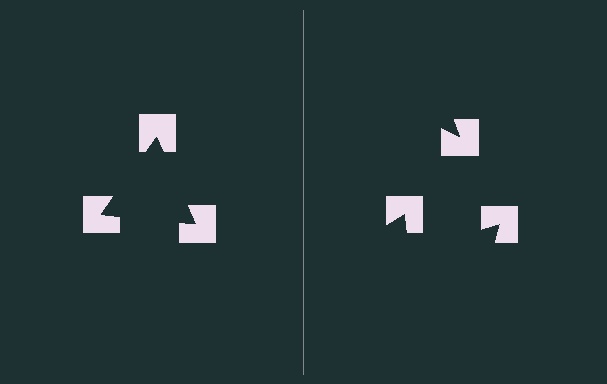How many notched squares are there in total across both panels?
6 — 3 on each side.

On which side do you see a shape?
An illusory triangle appears on the left side. On the right side the wedge cuts are rotated, so no coherent shape forms.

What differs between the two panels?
The notched squares are positioned identically on both sides; only the wedge orientations differ. On the left they align to a triangle; on the right they are misaligned.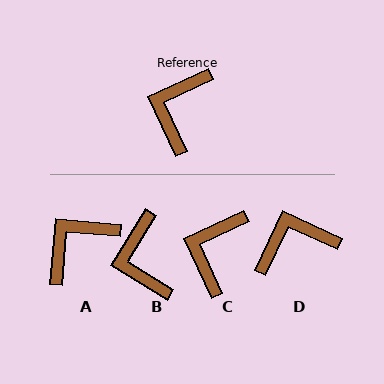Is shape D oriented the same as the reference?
No, it is off by about 49 degrees.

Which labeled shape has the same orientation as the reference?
C.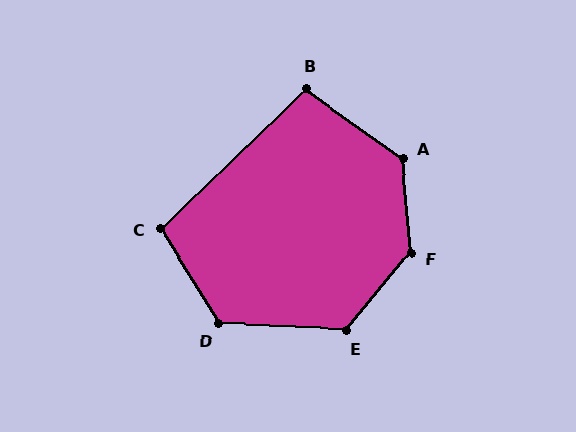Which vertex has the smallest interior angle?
B, at approximately 100 degrees.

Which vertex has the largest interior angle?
F, at approximately 135 degrees.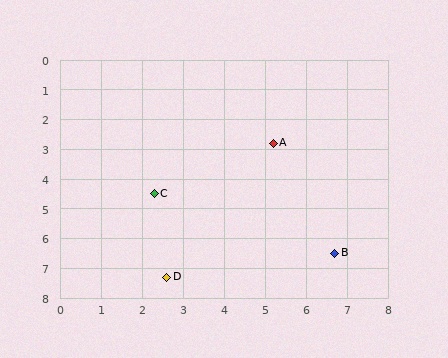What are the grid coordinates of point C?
Point C is at approximately (2.3, 4.5).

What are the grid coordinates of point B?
Point B is at approximately (6.7, 6.5).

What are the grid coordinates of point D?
Point D is at approximately (2.6, 7.3).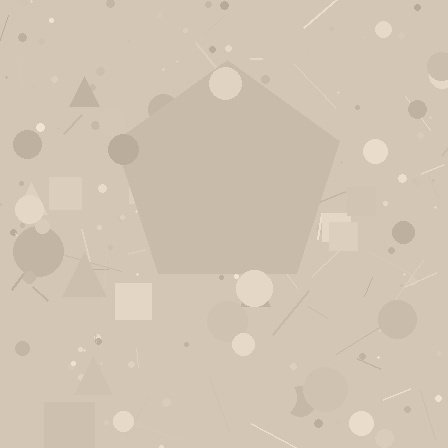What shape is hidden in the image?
A pentagon is hidden in the image.